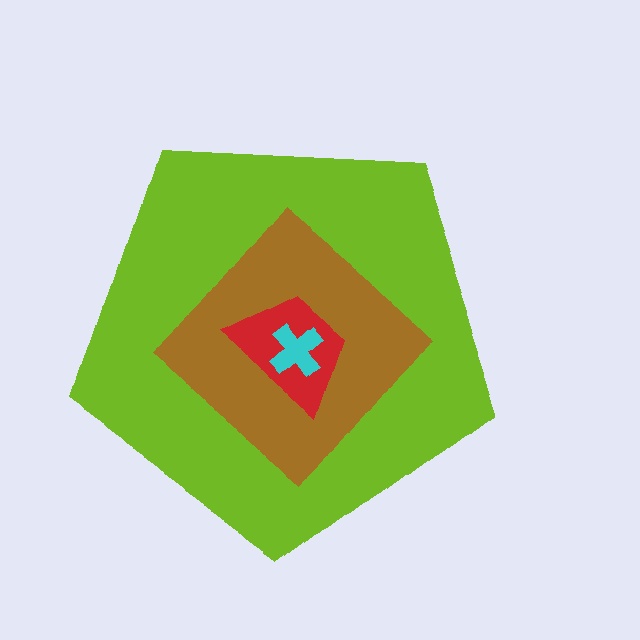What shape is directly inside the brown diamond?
The red trapezoid.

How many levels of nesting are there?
4.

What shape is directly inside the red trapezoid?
The cyan cross.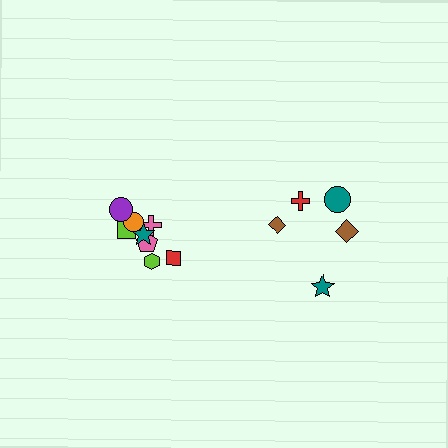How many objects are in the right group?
There are 5 objects.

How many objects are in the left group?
There are 8 objects.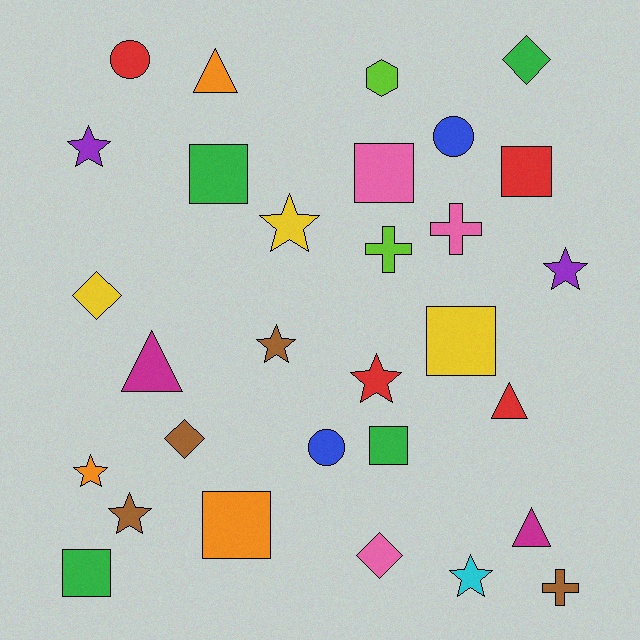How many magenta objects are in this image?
There are 2 magenta objects.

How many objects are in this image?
There are 30 objects.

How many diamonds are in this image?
There are 4 diamonds.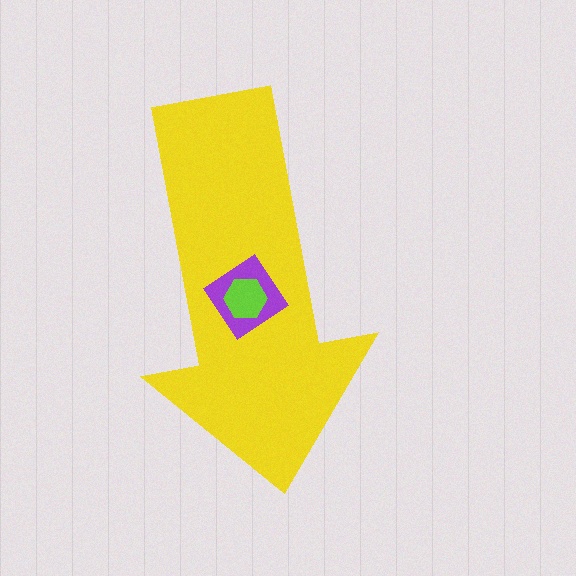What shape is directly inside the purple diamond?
The lime hexagon.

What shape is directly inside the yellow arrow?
The purple diamond.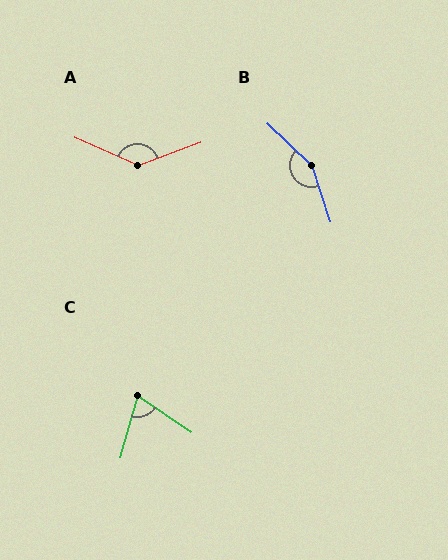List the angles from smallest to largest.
C (72°), A (136°), B (152°).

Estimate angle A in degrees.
Approximately 136 degrees.